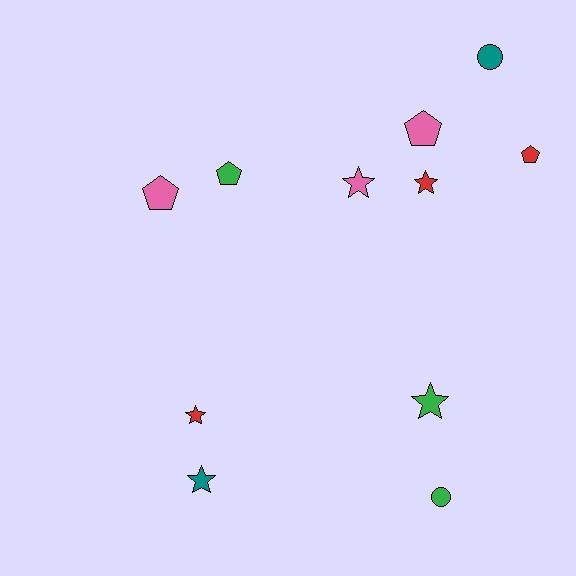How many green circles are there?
There is 1 green circle.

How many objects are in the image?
There are 11 objects.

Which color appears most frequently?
Pink, with 3 objects.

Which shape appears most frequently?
Star, with 5 objects.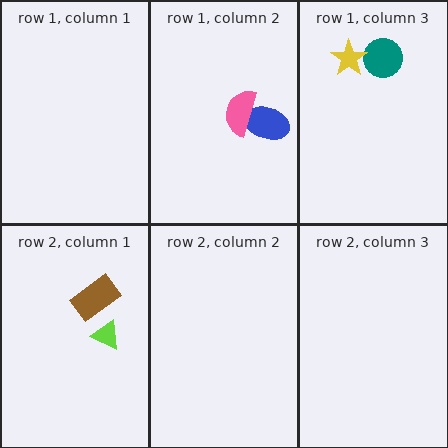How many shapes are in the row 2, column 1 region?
2.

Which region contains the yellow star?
The row 1, column 3 region.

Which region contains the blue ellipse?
The row 1, column 2 region.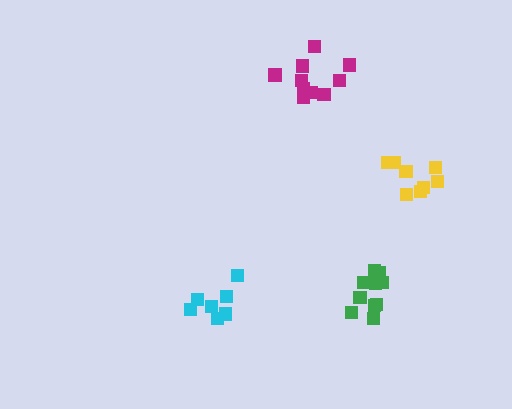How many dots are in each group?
Group 1: 7 dots, Group 2: 10 dots, Group 3: 8 dots, Group 4: 10 dots (35 total).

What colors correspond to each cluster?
The clusters are colored: cyan, green, yellow, magenta.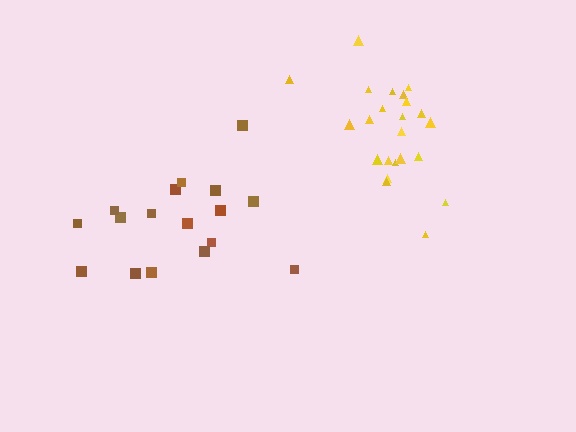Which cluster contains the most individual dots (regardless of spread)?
Yellow (23).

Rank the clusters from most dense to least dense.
yellow, brown.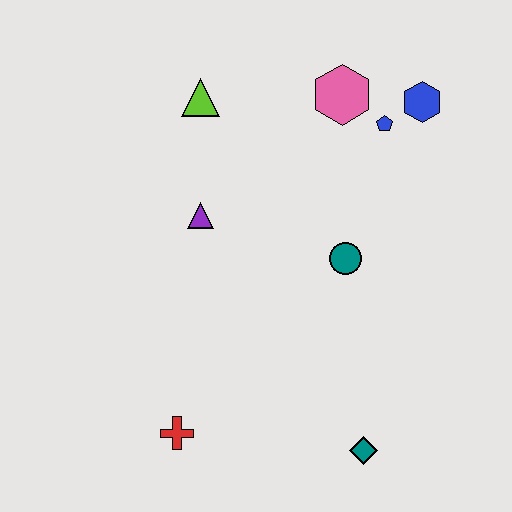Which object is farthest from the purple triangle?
The teal diamond is farthest from the purple triangle.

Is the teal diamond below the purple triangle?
Yes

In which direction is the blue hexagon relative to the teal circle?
The blue hexagon is above the teal circle.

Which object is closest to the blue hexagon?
The blue pentagon is closest to the blue hexagon.